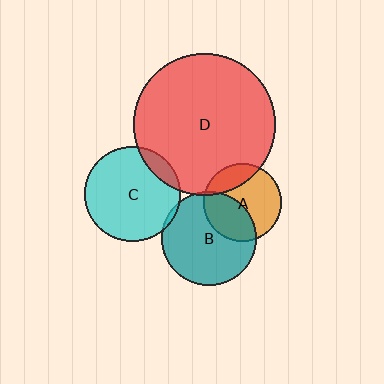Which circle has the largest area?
Circle D (red).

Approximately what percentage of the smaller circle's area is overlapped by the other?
Approximately 5%.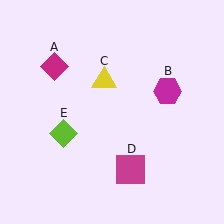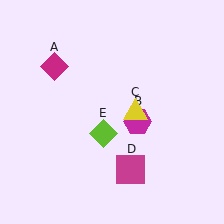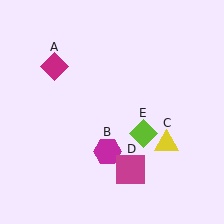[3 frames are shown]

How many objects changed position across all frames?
3 objects changed position: magenta hexagon (object B), yellow triangle (object C), lime diamond (object E).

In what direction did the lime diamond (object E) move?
The lime diamond (object E) moved right.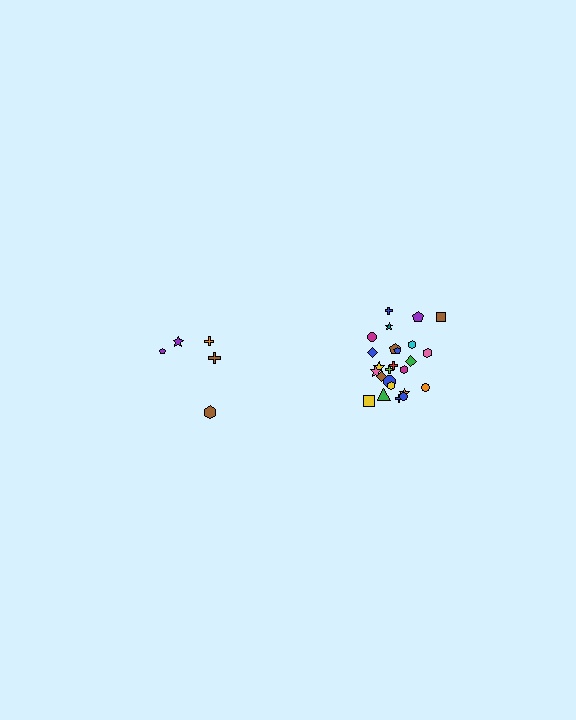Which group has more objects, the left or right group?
The right group.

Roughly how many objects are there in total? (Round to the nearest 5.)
Roughly 30 objects in total.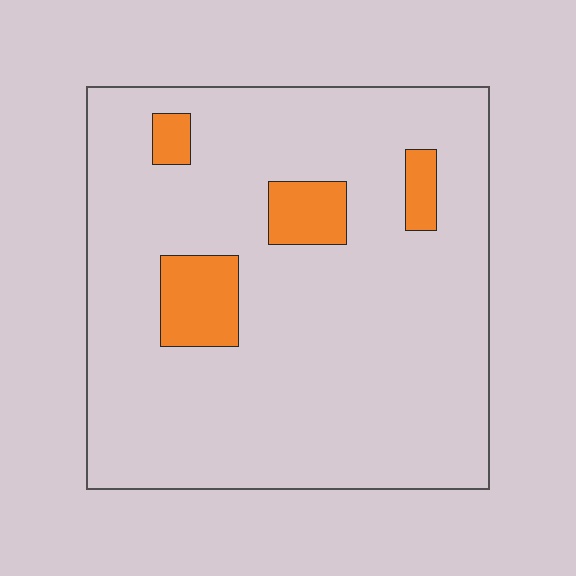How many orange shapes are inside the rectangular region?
4.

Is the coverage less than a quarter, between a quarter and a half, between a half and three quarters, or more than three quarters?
Less than a quarter.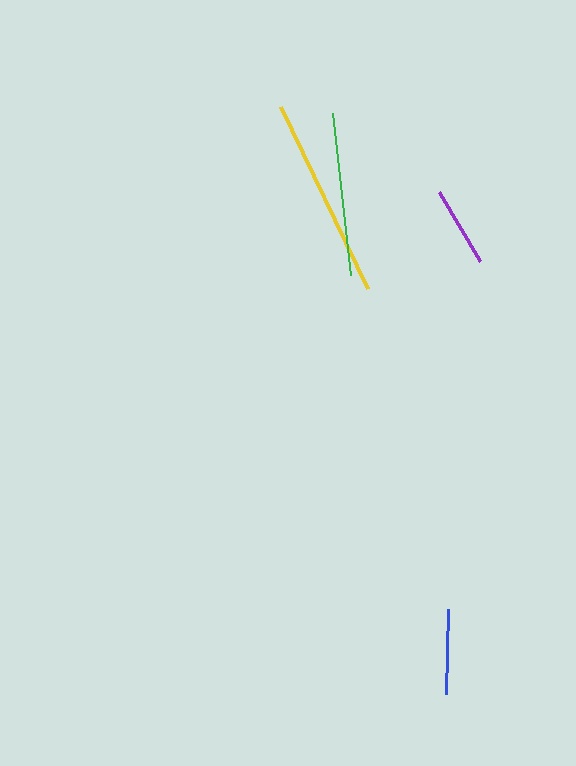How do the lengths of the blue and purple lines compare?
The blue and purple lines are approximately the same length.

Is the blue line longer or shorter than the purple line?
The blue line is longer than the purple line.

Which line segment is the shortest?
The purple line is the shortest at approximately 80 pixels.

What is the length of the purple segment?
The purple segment is approximately 80 pixels long.